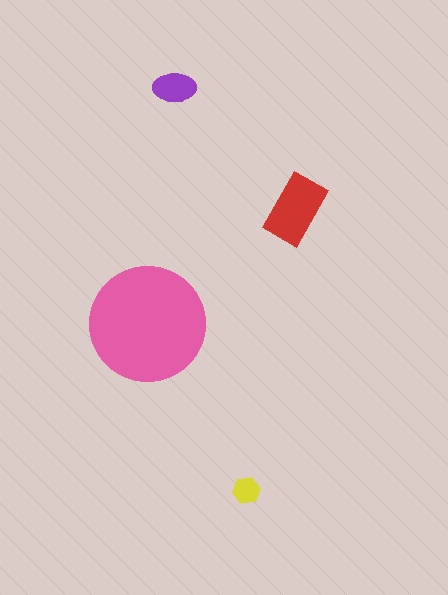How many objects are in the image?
There are 4 objects in the image.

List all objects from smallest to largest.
The yellow hexagon, the purple ellipse, the red rectangle, the pink circle.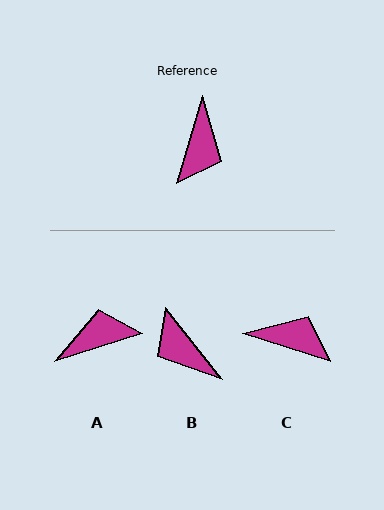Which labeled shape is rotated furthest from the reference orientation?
B, about 125 degrees away.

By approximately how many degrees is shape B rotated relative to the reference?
Approximately 125 degrees clockwise.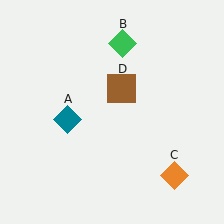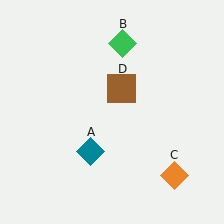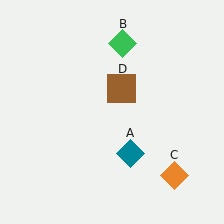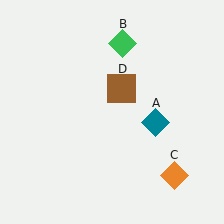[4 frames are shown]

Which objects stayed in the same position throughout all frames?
Green diamond (object B) and orange diamond (object C) and brown square (object D) remained stationary.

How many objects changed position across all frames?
1 object changed position: teal diamond (object A).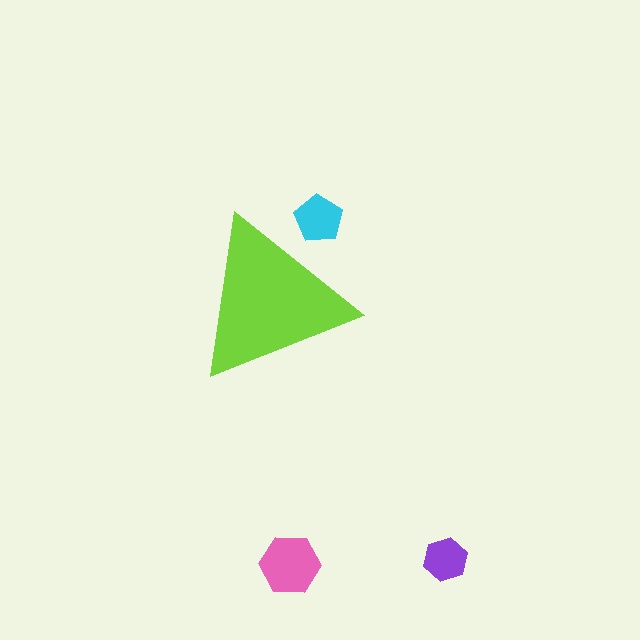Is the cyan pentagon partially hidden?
Yes, the cyan pentagon is partially hidden behind the lime triangle.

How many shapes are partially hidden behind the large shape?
1 shape is partially hidden.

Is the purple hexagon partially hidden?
No, the purple hexagon is fully visible.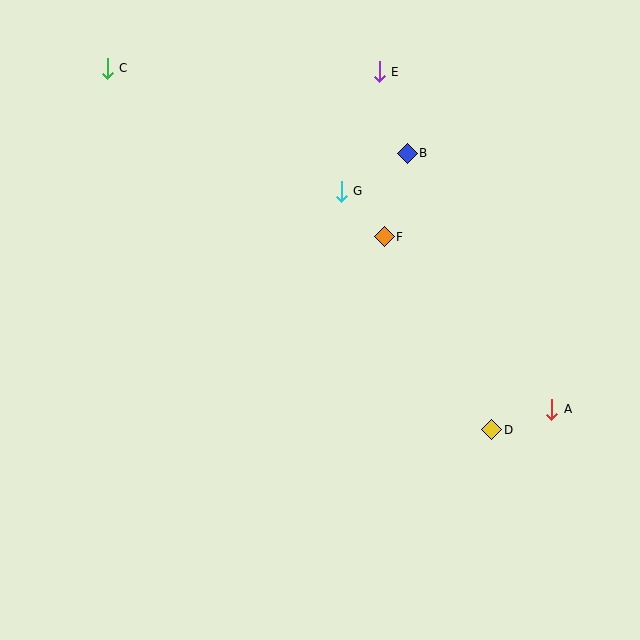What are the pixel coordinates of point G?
Point G is at (341, 191).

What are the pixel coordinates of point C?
Point C is at (107, 68).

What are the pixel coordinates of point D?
Point D is at (492, 430).